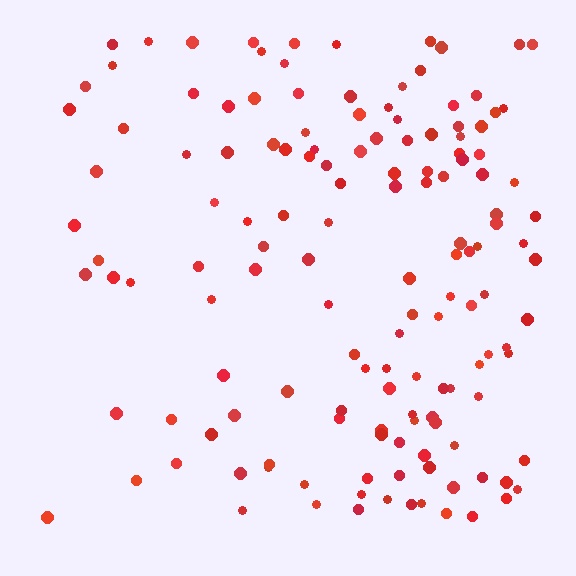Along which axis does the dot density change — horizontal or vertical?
Horizontal.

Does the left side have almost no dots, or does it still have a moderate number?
Still a moderate number, just noticeably fewer than the right.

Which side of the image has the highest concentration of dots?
The right.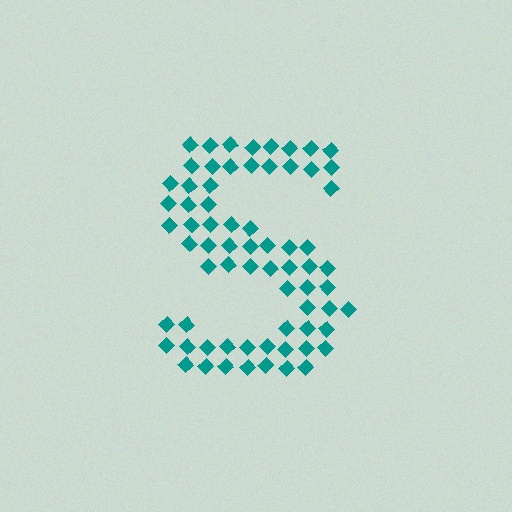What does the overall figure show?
The overall figure shows the letter S.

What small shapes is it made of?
It is made of small diamonds.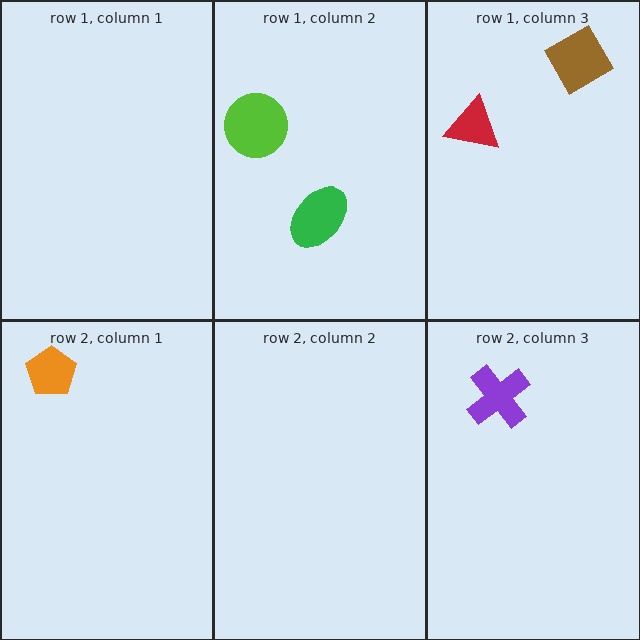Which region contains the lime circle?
The row 1, column 2 region.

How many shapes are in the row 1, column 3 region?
2.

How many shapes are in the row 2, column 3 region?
1.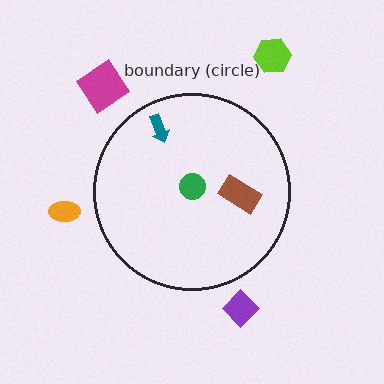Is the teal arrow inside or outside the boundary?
Inside.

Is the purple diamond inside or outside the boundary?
Outside.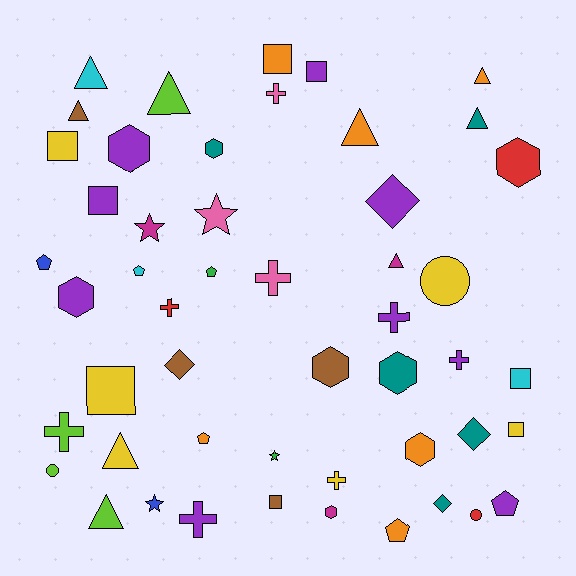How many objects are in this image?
There are 50 objects.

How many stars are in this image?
There are 4 stars.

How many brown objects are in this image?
There are 4 brown objects.